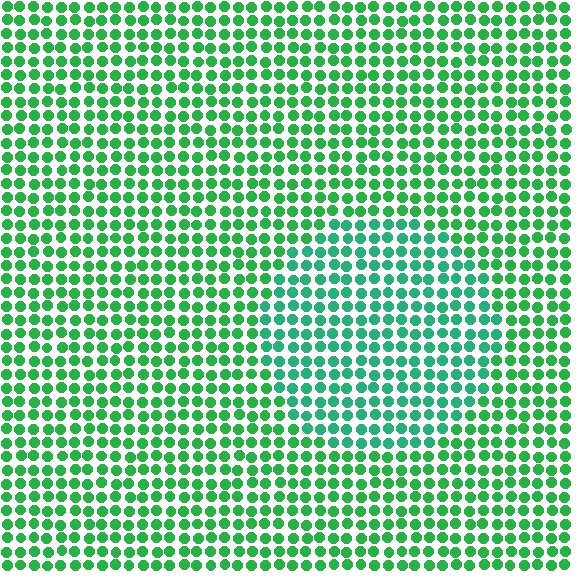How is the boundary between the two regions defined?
The boundary is defined purely by a slight shift in hue (about 22 degrees). Spacing, size, and orientation are identical on both sides.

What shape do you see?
I see a circle.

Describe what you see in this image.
The image is filled with small green elements in a uniform arrangement. A circle-shaped region is visible where the elements are tinted to a slightly different hue, forming a subtle color boundary.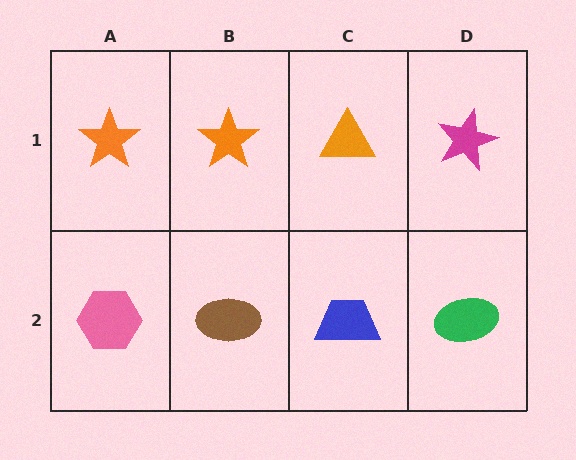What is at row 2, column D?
A green ellipse.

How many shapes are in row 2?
4 shapes.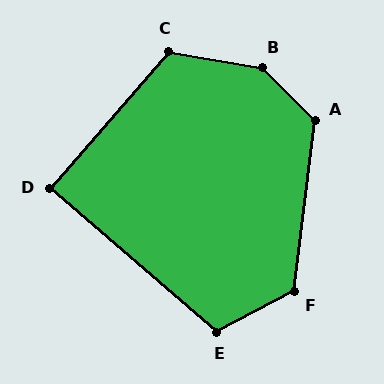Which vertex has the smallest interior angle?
D, at approximately 90 degrees.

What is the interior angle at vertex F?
Approximately 125 degrees (obtuse).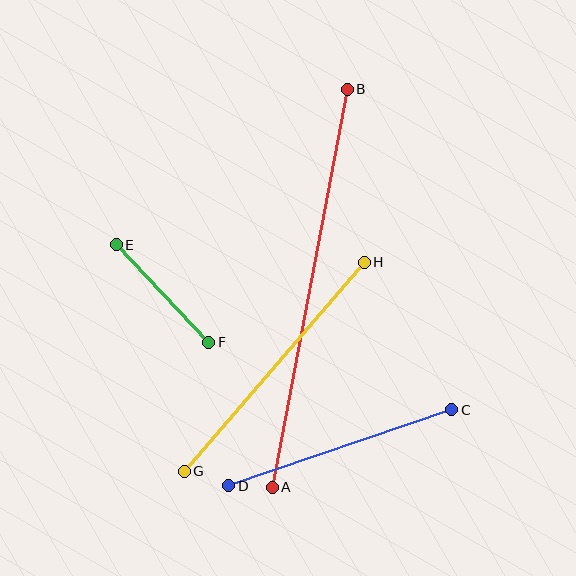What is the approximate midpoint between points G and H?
The midpoint is at approximately (274, 367) pixels.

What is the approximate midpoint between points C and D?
The midpoint is at approximately (340, 448) pixels.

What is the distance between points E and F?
The distance is approximately 134 pixels.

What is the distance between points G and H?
The distance is approximately 276 pixels.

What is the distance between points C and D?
The distance is approximately 236 pixels.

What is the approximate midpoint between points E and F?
The midpoint is at approximately (162, 294) pixels.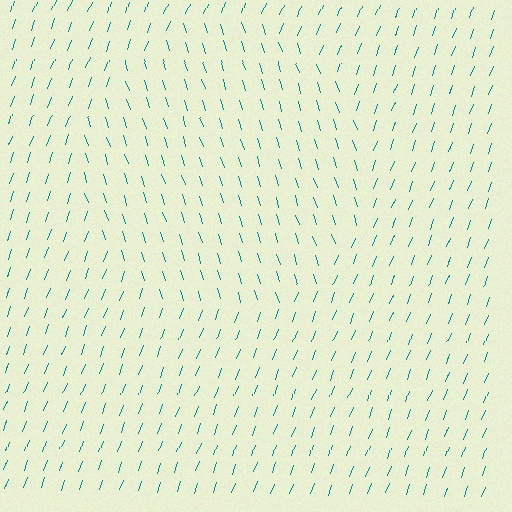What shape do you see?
I see a circle.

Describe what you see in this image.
The image is filled with small teal line segments. A circle region in the image has lines oriented differently from the surrounding lines, creating a visible texture boundary.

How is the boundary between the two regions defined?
The boundary is defined purely by a change in line orientation (approximately 38 degrees difference). All lines are the same color and thickness.